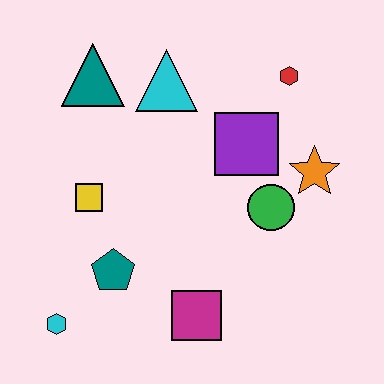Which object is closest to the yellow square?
The teal pentagon is closest to the yellow square.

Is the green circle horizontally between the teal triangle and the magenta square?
No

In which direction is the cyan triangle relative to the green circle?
The cyan triangle is above the green circle.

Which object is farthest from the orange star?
The cyan hexagon is farthest from the orange star.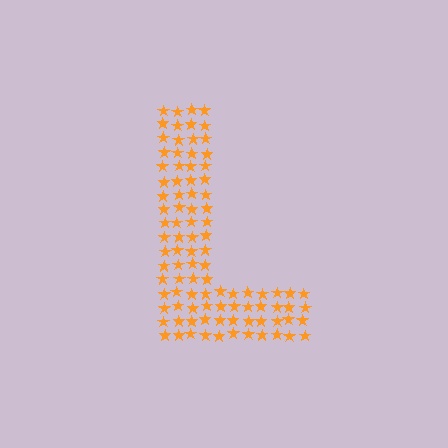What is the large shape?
The large shape is the letter L.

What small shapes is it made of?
It is made of small stars.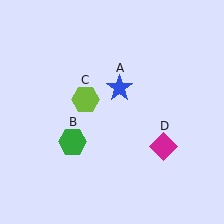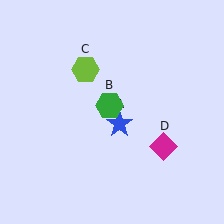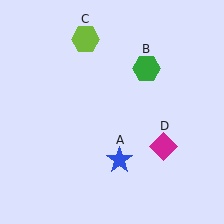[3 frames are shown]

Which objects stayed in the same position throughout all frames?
Magenta diamond (object D) remained stationary.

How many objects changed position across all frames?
3 objects changed position: blue star (object A), green hexagon (object B), lime hexagon (object C).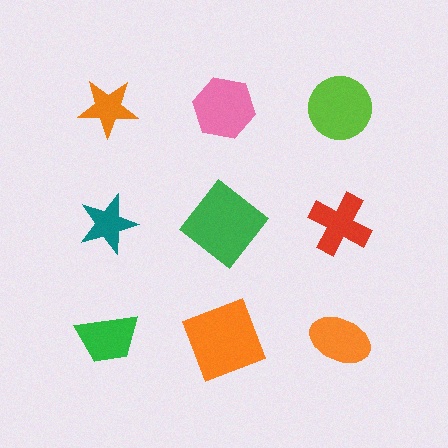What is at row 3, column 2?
An orange square.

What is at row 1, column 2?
A pink hexagon.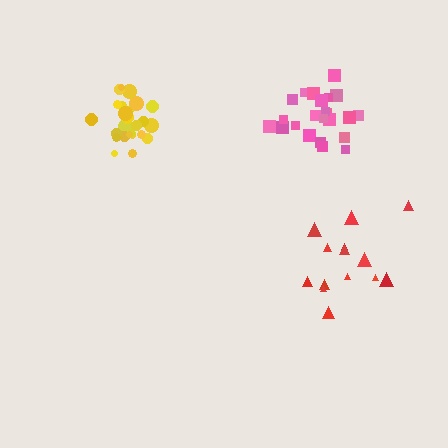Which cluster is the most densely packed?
Yellow.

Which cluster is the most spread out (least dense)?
Red.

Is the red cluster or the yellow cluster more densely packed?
Yellow.